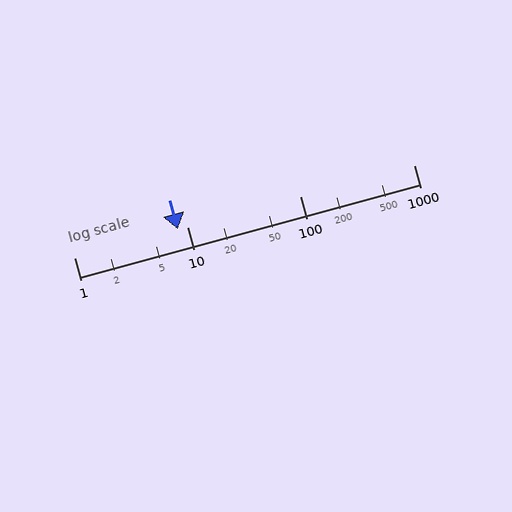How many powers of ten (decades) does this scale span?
The scale spans 3 decades, from 1 to 1000.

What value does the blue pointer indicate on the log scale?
The pointer indicates approximately 8.3.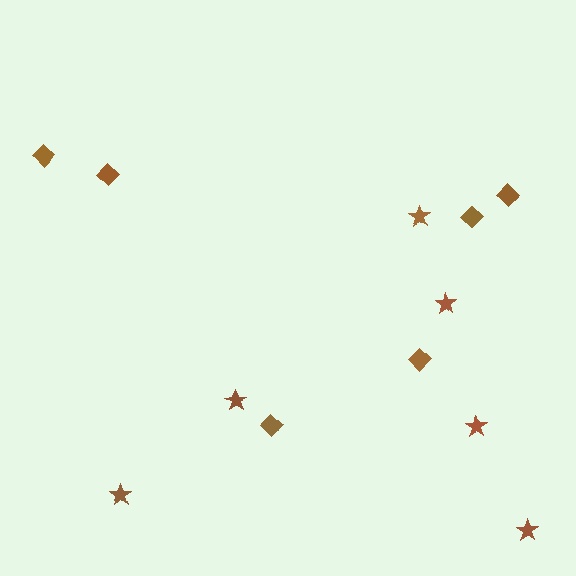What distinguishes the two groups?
There are 2 groups: one group of diamonds (6) and one group of stars (6).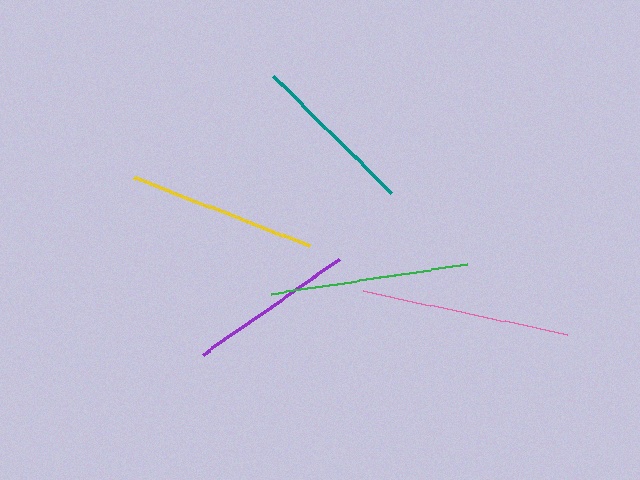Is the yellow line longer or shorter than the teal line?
The yellow line is longer than the teal line.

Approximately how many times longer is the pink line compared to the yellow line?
The pink line is approximately 1.1 times the length of the yellow line.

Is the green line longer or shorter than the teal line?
The green line is longer than the teal line.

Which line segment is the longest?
The pink line is the longest at approximately 209 pixels.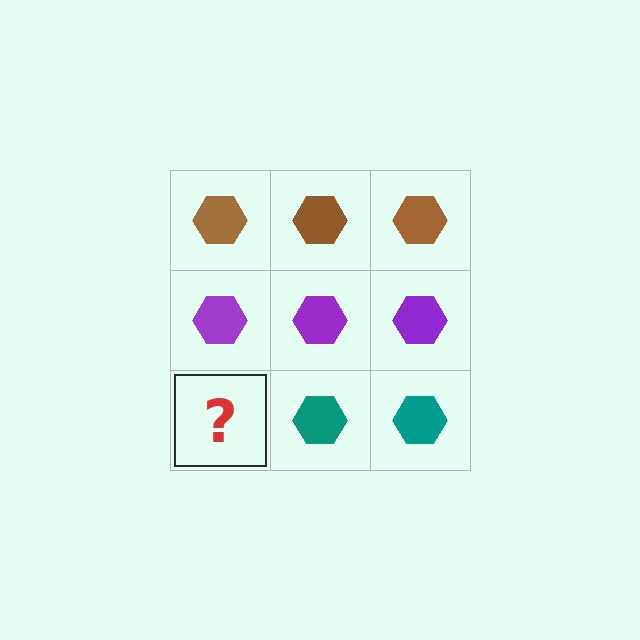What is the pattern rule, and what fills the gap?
The rule is that each row has a consistent color. The gap should be filled with a teal hexagon.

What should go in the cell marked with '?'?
The missing cell should contain a teal hexagon.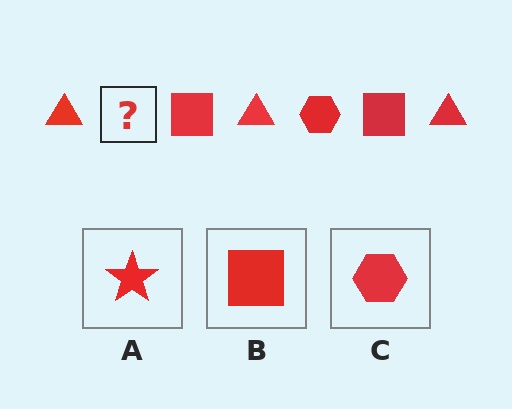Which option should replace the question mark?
Option C.